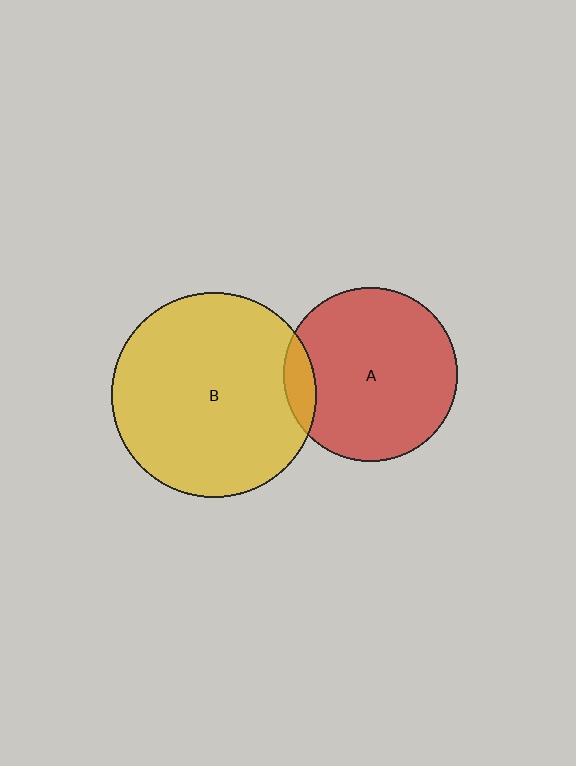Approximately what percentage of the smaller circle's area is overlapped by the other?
Approximately 10%.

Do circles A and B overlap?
Yes.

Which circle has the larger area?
Circle B (yellow).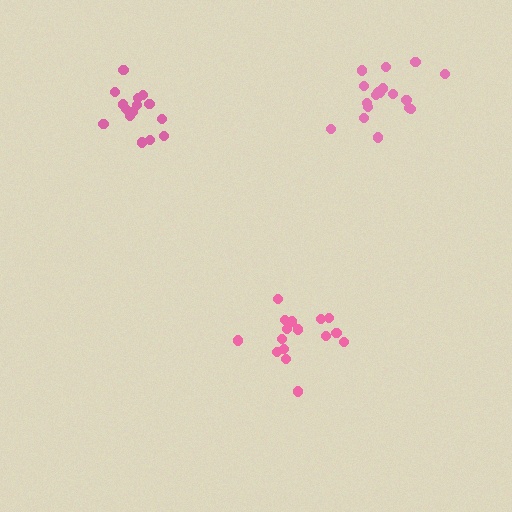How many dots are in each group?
Group 1: 18 dots, Group 2: 16 dots, Group 3: 15 dots (49 total).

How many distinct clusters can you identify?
There are 3 distinct clusters.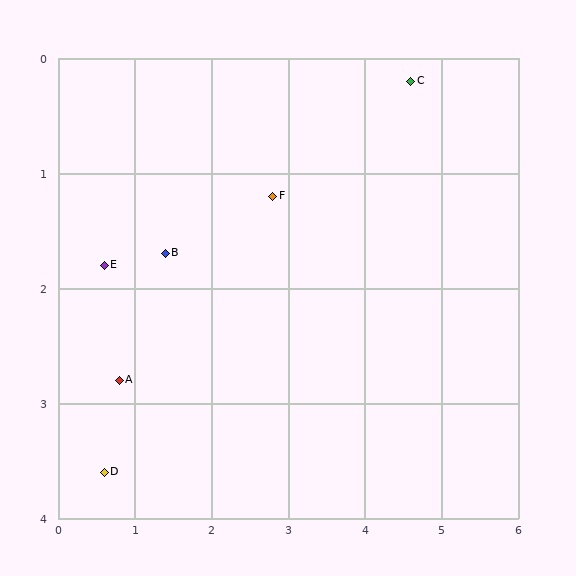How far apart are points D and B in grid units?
Points D and B are about 2.1 grid units apart.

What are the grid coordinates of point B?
Point B is at approximately (1.4, 1.7).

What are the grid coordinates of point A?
Point A is at approximately (0.8, 2.8).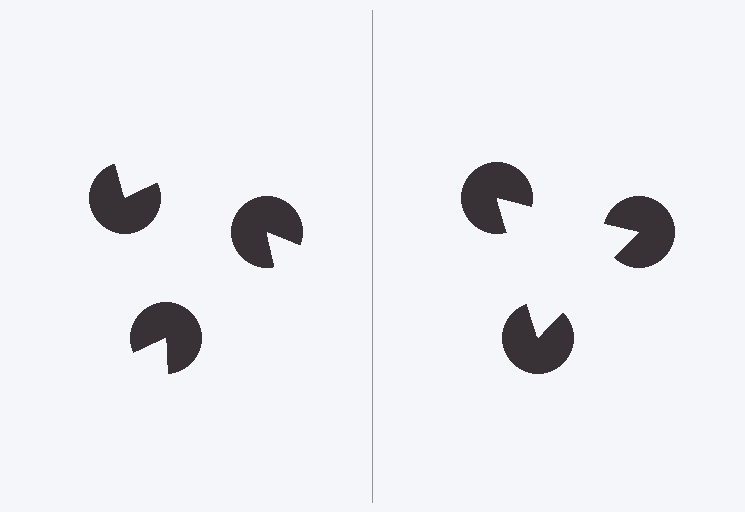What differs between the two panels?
The pac-man discs are positioned identically on both sides; only the wedge orientations differ. On the right they align to a triangle; on the left they are misaligned.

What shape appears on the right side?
An illusory triangle.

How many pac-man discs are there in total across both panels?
6 — 3 on each side.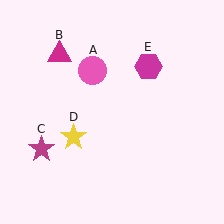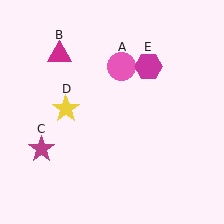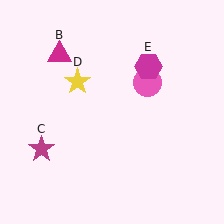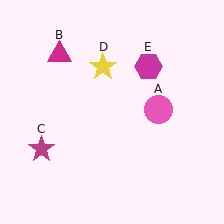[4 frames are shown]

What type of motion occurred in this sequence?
The pink circle (object A), yellow star (object D) rotated clockwise around the center of the scene.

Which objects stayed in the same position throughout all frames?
Magenta triangle (object B) and magenta star (object C) and magenta hexagon (object E) remained stationary.